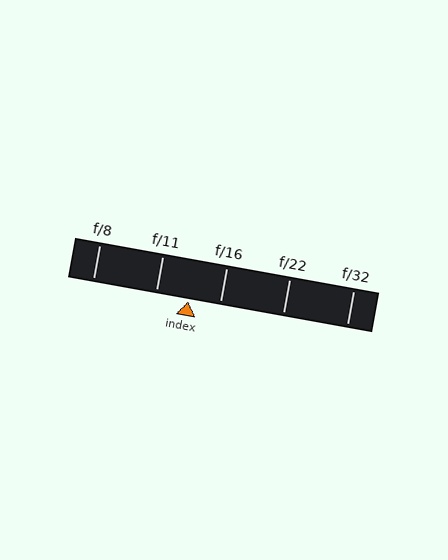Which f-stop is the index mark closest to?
The index mark is closest to f/16.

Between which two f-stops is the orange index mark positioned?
The index mark is between f/11 and f/16.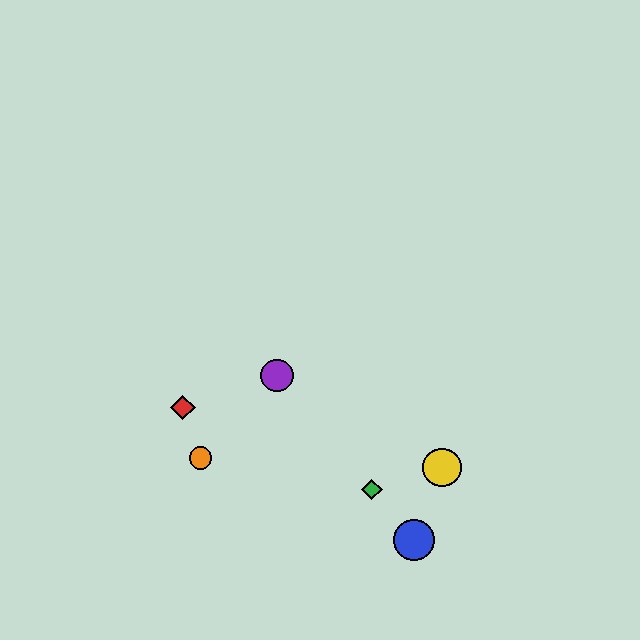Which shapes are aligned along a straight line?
The blue circle, the green diamond, the purple circle are aligned along a straight line.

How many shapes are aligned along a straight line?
3 shapes (the blue circle, the green diamond, the purple circle) are aligned along a straight line.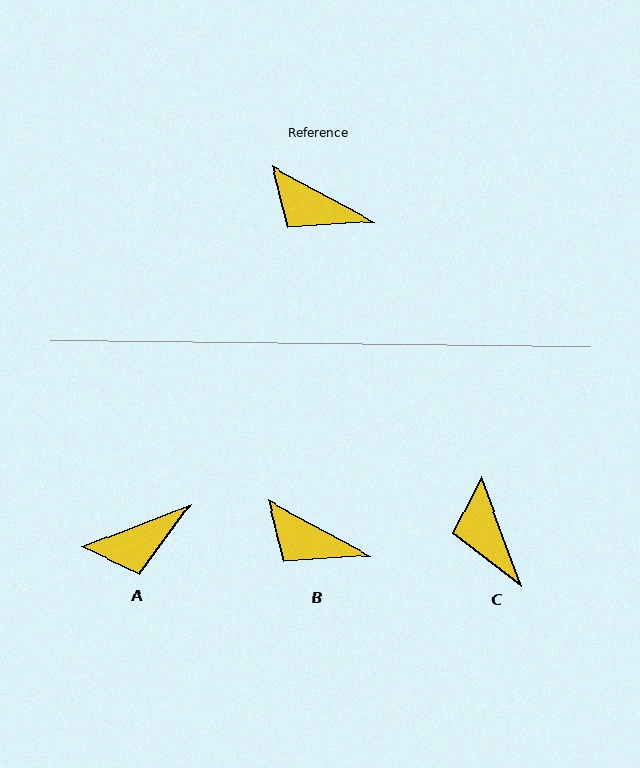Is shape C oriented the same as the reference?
No, it is off by about 41 degrees.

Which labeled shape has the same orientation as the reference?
B.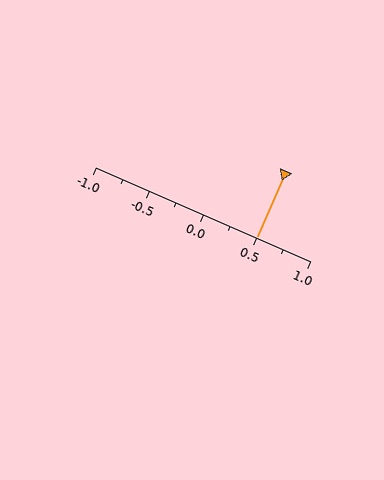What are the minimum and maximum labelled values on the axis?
The axis runs from -1.0 to 1.0.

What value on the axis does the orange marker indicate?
The marker indicates approximately 0.5.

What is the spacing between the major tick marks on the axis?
The major ticks are spaced 0.5 apart.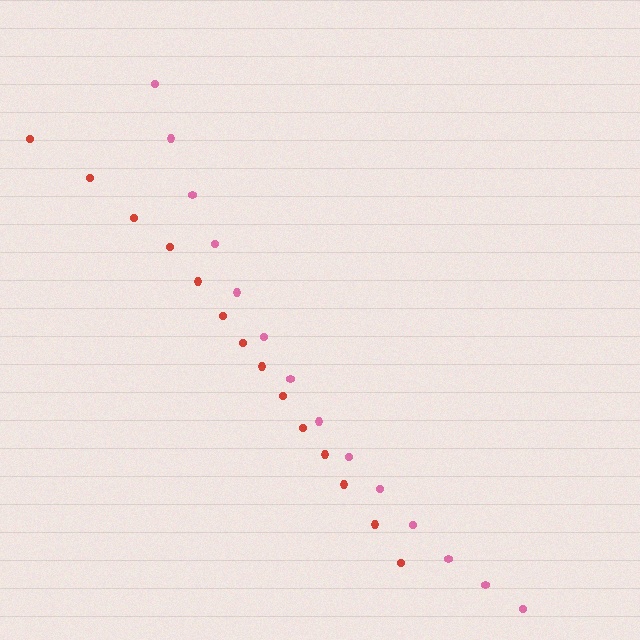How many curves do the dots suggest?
There are 2 distinct paths.